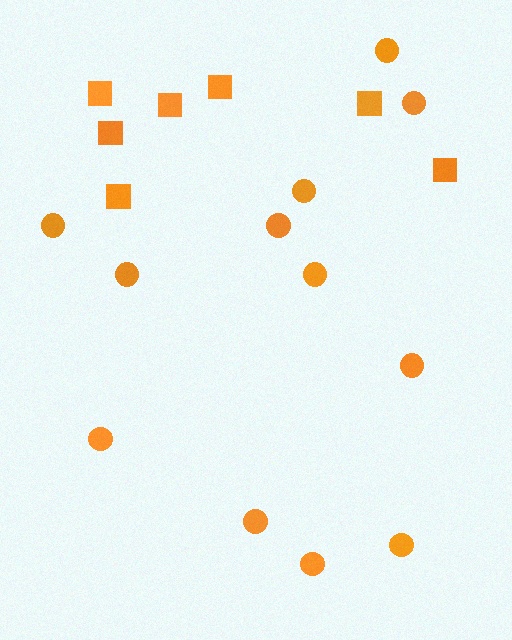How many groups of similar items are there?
There are 2 groups: one group of squares (7) and one group of circles (12).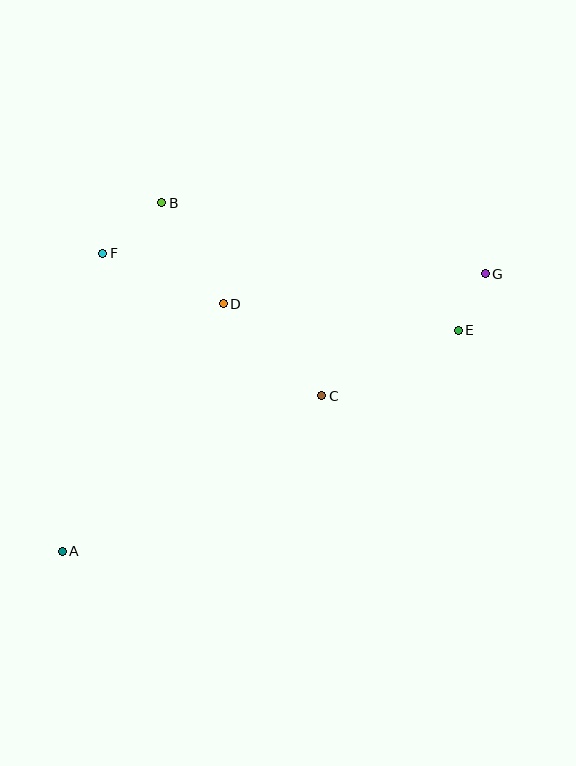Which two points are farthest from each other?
Points A and G are farthest from each other.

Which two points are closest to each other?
Points E and G are closest to each other.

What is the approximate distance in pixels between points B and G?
The distance between B and G is approximately 331 pixels.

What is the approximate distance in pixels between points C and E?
The distance between C and E is approximately 151 pixels.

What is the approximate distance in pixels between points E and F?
The distance between E and F is approximately 364 pixels.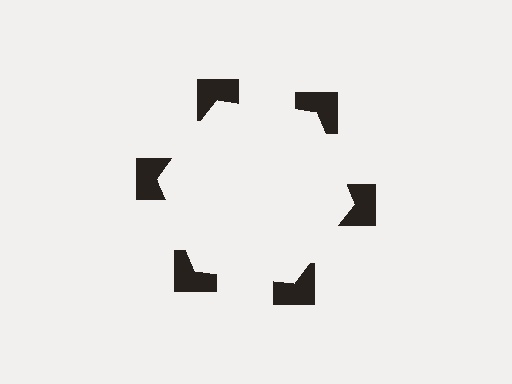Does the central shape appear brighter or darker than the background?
It typically appears slightly brighter than the background, even though no actual brightness change is drawn.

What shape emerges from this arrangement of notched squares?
An illusory hexagon — its edges are inferred from the aligned wedge cuts in the notched squares, not physically drawn.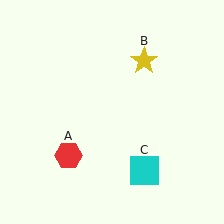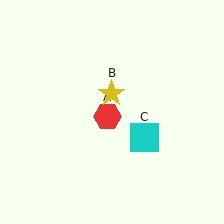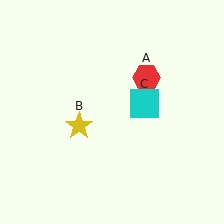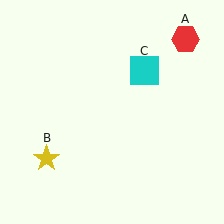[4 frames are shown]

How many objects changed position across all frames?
3 objects changed position: red hexagon (object A), yellow star (object B), cyan square (object C).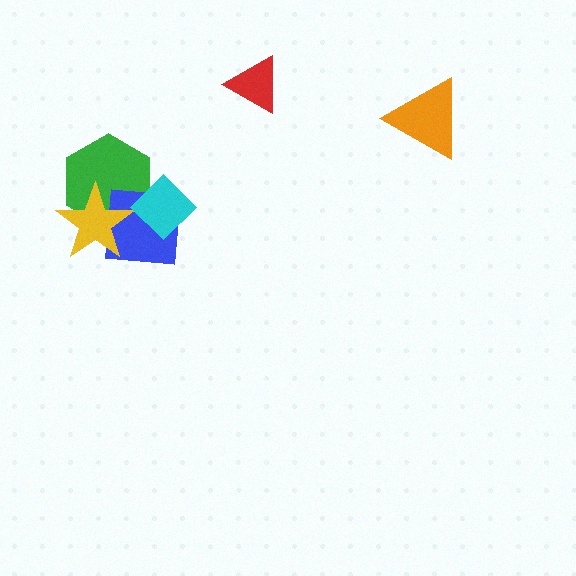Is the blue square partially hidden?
Yes, it is partially covered by another shape.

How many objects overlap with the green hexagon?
3 objects overlap with the green hexagon.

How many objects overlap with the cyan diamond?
2 objects overlap with the cyan diamond.